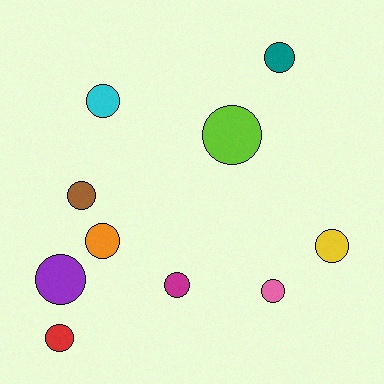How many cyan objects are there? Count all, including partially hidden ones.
There is 1 cyan object.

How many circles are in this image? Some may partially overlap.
There are 10 circles.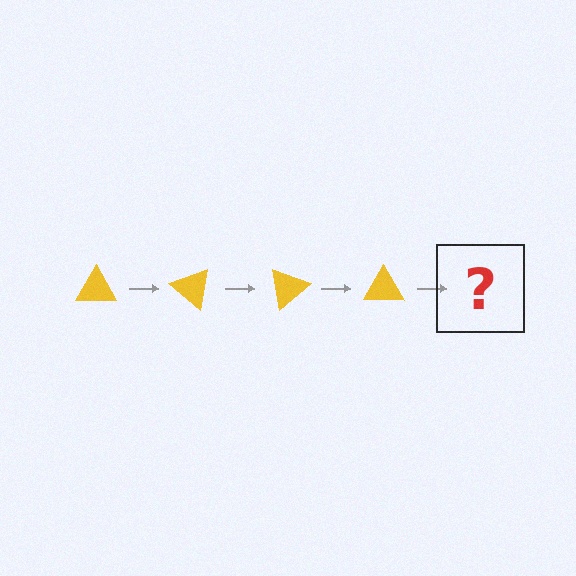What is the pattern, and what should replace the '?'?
The pattern is that the triangle rotates 40 degrees each step. The '?' should be a yellow triangle rotated 160 degrees.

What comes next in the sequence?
The next element should be a yellow triangle rotated 160 degrees.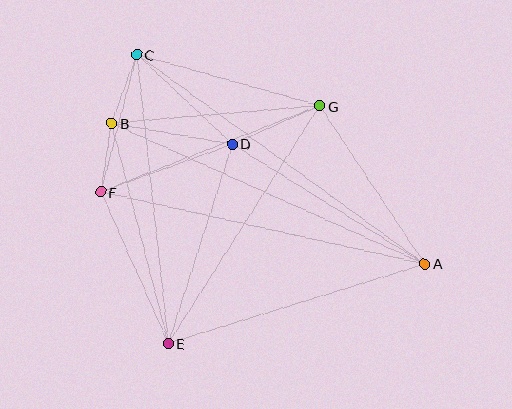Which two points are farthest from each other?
Points A and C are farthest from each other.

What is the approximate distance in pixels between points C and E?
The distance between C and E is approximately 291 pixels.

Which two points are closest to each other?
Points B and F are closest to each other.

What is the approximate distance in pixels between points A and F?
The distance between A and F is approximately 332 pixels.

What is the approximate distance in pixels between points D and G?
The distance between D and G is approximately 96 pixels.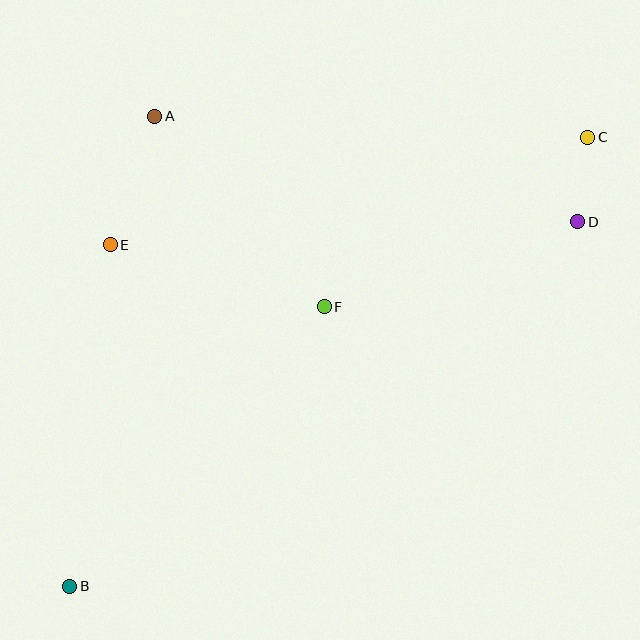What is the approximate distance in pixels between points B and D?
The distance between B and D is approximately 625 pixels.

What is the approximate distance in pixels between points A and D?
The distance between A and D is approximately 436 pixels.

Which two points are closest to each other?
Points C and D are closest to each other.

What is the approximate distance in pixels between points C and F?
The distance between C and F is approximately 314 pixels.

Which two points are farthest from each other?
Points B and C are farthest from each other.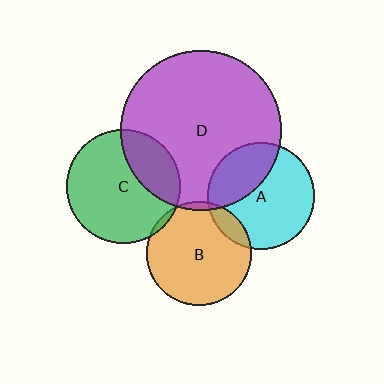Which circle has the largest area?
Circle D (purple).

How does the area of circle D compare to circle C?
Approximately 2.0 times.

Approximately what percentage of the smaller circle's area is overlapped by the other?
Approximately 25%.